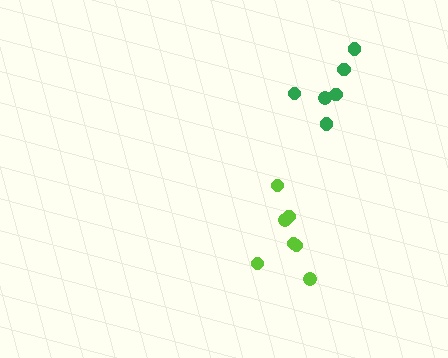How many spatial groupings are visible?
There are 2 spatial groupings.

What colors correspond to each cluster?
The clusters are colored: green, lime.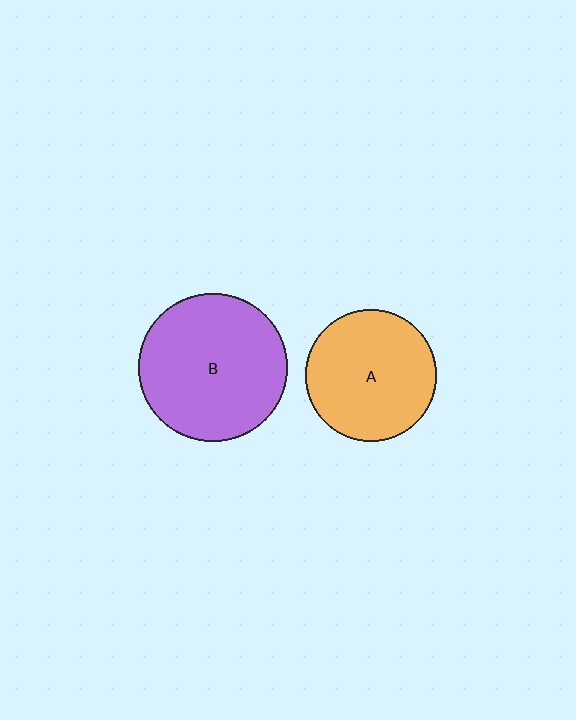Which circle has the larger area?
Circle B (purple).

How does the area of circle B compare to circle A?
Approximately 1.3 times.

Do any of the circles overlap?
No, none of the circles overlap.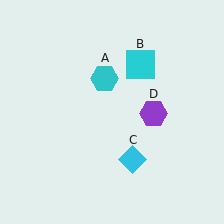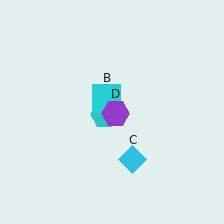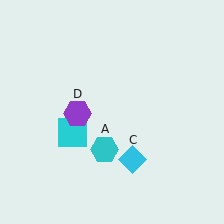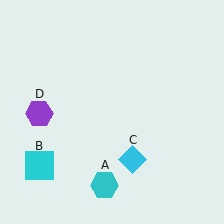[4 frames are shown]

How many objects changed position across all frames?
3 objects changed position: cyan hexagon (object A), cyan square (object B), purple hexagon (object D).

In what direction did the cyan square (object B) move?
The cyan square (object B) moved down and to the left.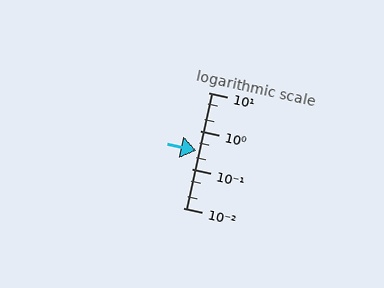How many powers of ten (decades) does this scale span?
The scale spans 3 decades, from 0.01 to 10.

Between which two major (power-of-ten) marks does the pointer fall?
The pointer is between 0.1 and 1.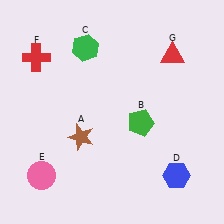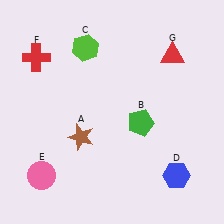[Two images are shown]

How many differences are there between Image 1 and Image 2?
There is 1 difference between the two images.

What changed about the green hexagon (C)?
In Image 1, C is green. In Image 2, it changed to lime.